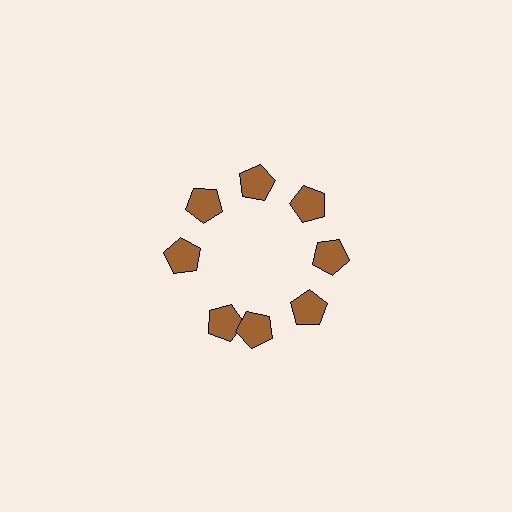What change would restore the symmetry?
The symmetry would be restored by rotating it back into even spacing with its neighbors so that all 8 pentagons sit at equal angles and equal distance from the center.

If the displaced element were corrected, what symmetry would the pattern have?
It would have 8-fold rotational symmetry — the pattern would map onto itself every 45 degrees.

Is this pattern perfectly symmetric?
No. The 8 brown pentagons are arranged in a ring, but one element near the 8 o'clock position is rotated out of alignment along the ring, breaking the 8-fold rotational symmetry.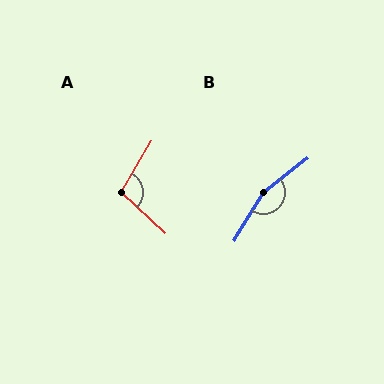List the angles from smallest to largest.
A (103°), B (159°).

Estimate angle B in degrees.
Approximately 159 degrees.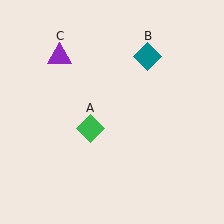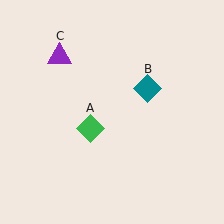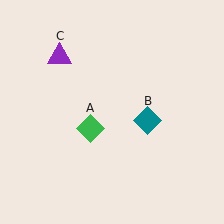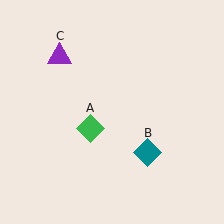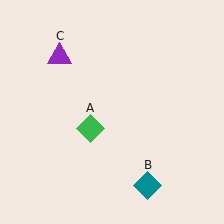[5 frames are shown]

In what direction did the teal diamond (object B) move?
The teal diamond (object B) moved down.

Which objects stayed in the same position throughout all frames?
Green diamond (object A) and purple triangle (object C) remained stationary.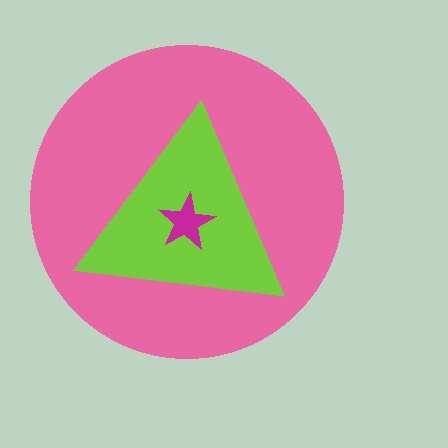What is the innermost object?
The magenta star.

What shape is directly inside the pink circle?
The lime triangle.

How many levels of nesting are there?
3.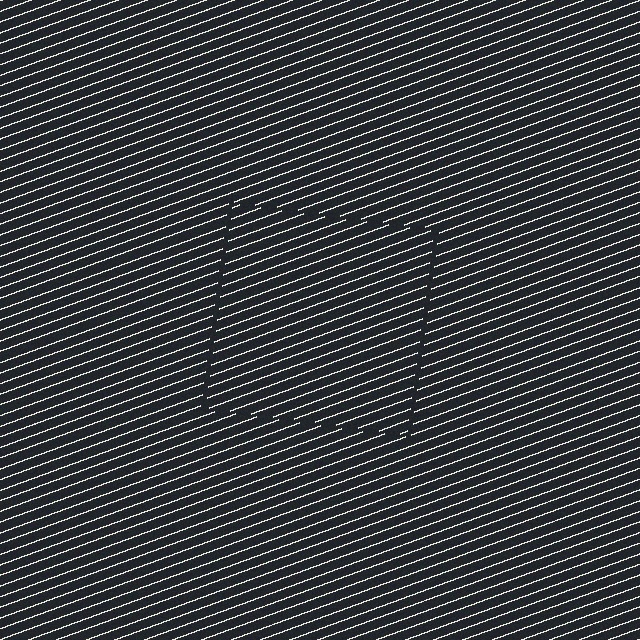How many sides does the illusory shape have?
4 sides — the line-ends trace a square.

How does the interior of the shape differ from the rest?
The interior of the shape contains the same grating, shifted by half a period — the contour is defined by the phase discontinuity where line-ends from the inner and outer gratings abut.